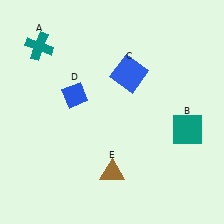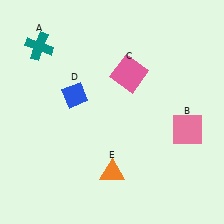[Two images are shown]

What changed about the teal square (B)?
In Image 1, B is teal. In Image 2, it changed to pink.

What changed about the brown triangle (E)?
In Image 1, E is brown. In Image 2, it changed to orange.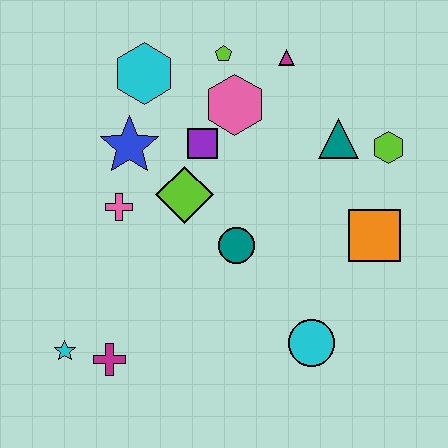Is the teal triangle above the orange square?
Yes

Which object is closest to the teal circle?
The lime diamond is closest to the teal circle.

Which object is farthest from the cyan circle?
The cyan hexagon is farthest from the cyan circle.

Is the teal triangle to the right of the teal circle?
Yes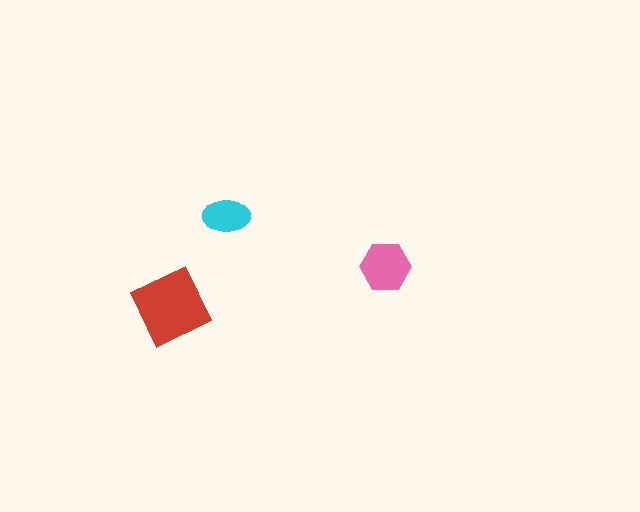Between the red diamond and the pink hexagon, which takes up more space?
The red diamond.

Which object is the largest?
The red diamond.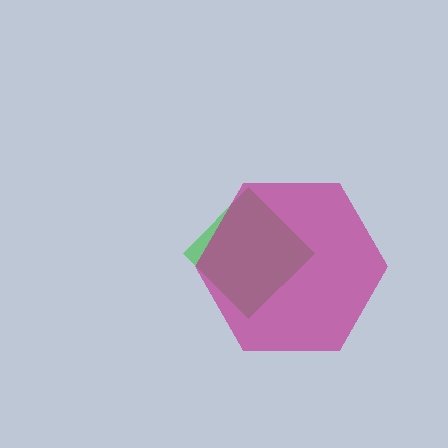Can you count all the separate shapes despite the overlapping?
Yes, there are 2 separate shapes.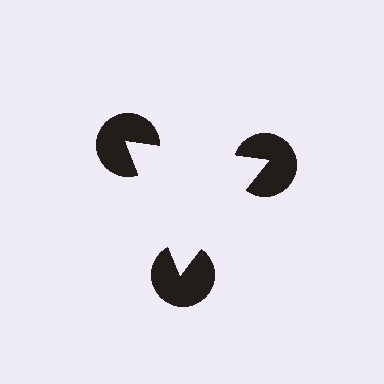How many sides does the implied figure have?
3 sides.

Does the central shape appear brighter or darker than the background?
It typically appears slightly brighter than the background, even though no actual brightness change is drawn.